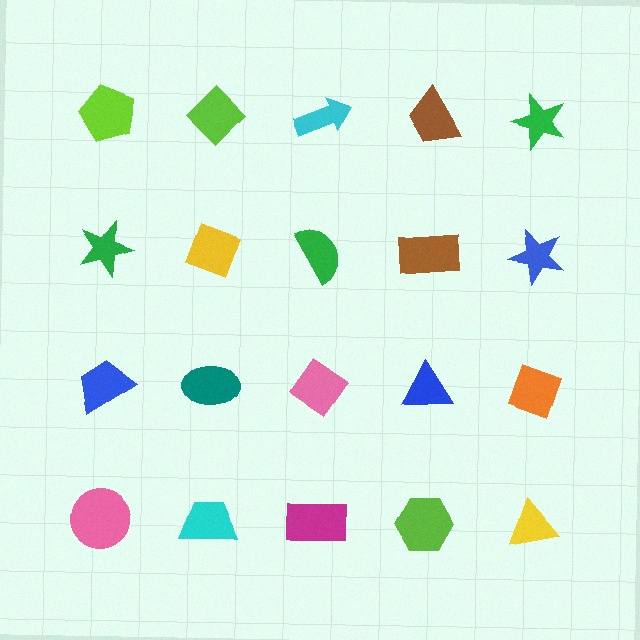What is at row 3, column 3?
A pink diamond.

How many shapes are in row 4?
5 shapes.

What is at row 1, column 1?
A lime pentagon.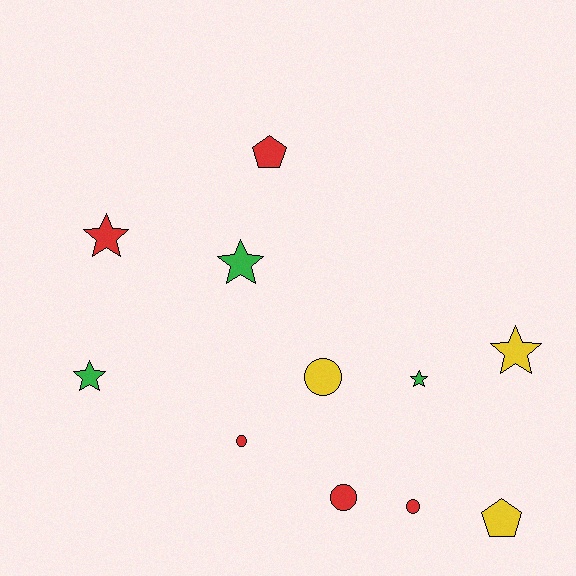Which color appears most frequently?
Red, with 5 objects.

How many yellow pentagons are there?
There is 1 yellow pentagon.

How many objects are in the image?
There are 11 objects.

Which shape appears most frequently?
Star, with 5 objects.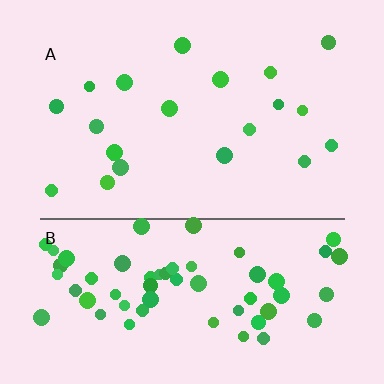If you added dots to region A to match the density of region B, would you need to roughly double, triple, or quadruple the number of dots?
Approximately triple.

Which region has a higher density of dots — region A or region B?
B (the bottom).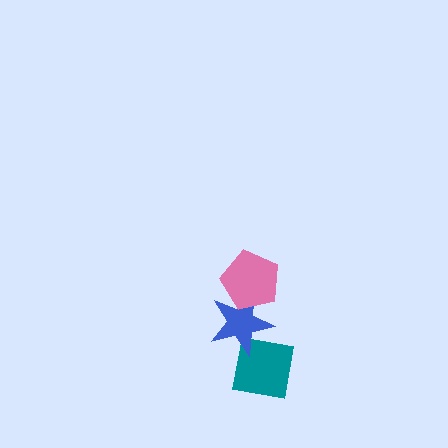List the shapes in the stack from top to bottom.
From top to bottom: the pink pentagon, the blue star, the teal square.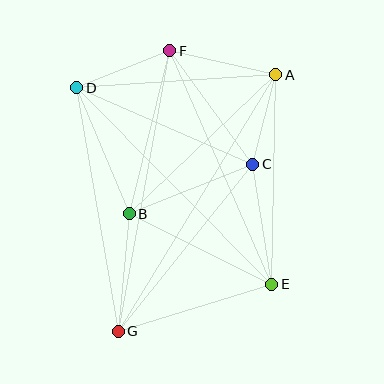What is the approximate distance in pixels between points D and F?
The distance between D and F is approximately 100 pixels.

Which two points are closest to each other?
Points A and C are closest to each other.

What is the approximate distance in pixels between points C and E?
The distance between C and E is approximately 122 pixels.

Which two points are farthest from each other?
Points A and G are farthest from each other.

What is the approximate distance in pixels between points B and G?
The distance between B and G is approximately 118 pixels.